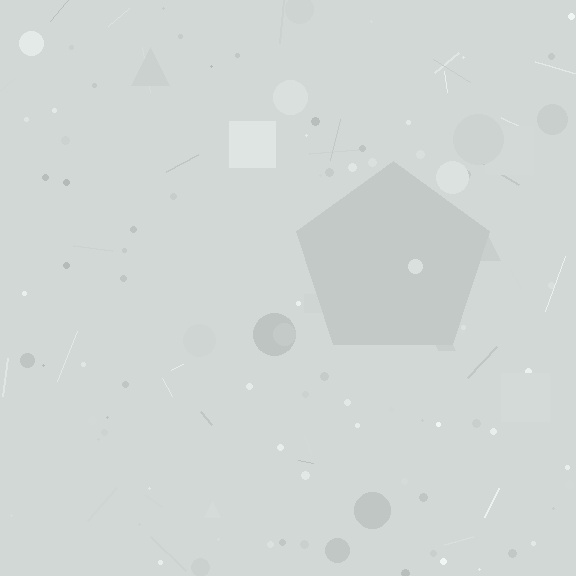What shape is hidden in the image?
A pentagon is hidden in the image.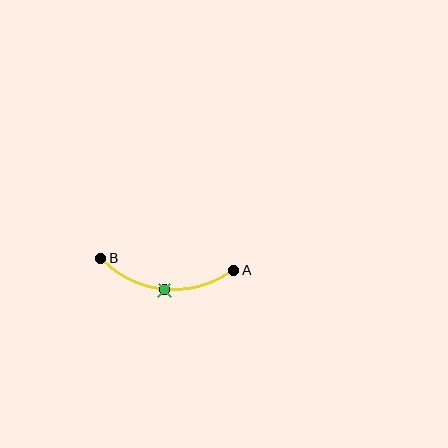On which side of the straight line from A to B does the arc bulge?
The arc bulges below the straight line connecting A and B.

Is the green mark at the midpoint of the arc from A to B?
Yes. The green mark lies on the arc at equal arc-length from both A and B — it is the arc midpoint.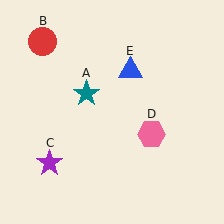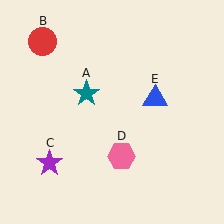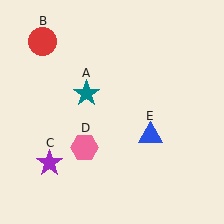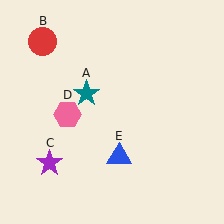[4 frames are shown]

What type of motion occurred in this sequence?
The pink hexagon (object D), blue triangle (object E) rotated clockwise around the center of the scene.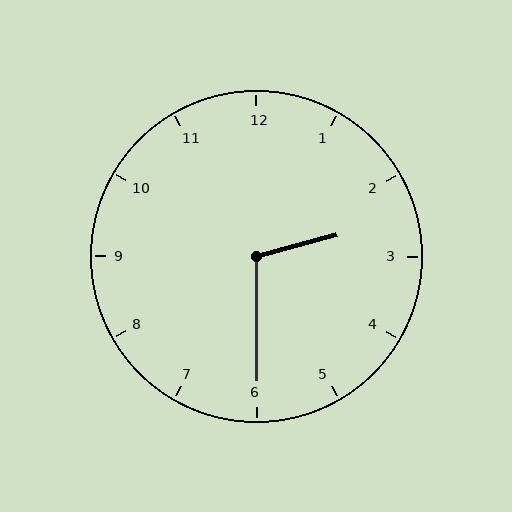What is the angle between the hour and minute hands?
Approximately 105 degrees.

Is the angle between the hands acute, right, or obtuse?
It is obtuse.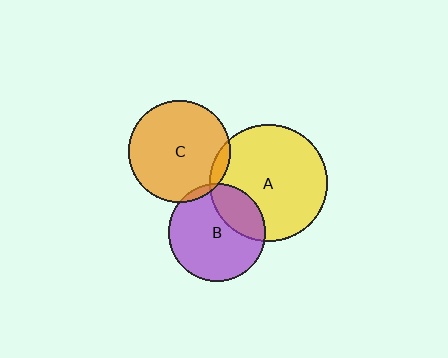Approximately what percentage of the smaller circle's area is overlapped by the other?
Approximately 5%.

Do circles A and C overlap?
Yes.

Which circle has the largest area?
Circle A (yellow).